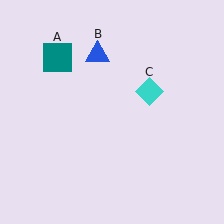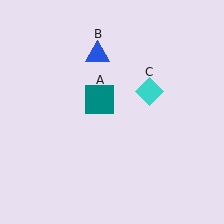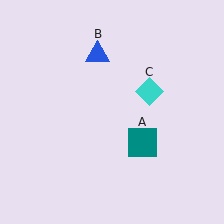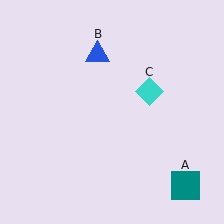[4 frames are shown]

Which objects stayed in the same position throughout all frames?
Blue triangle (object B) and cyan diamond (object C) remained stationary.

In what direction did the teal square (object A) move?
The teal square (object A) moved down and to the right.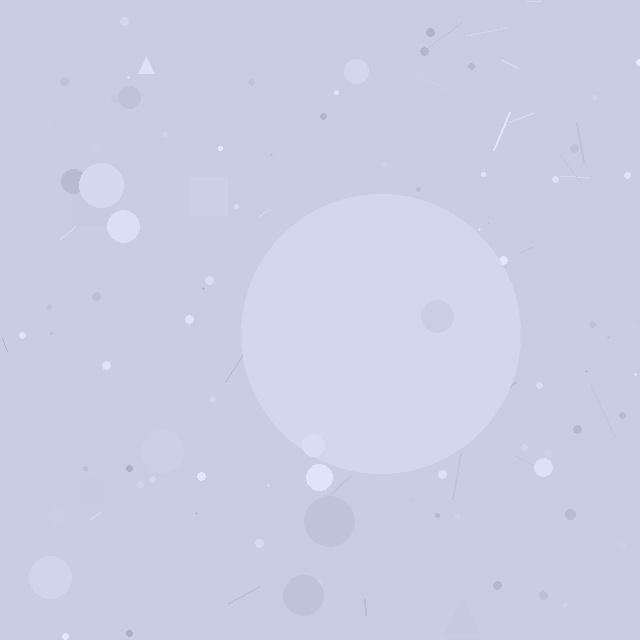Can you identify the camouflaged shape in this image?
The camouflaged shape is a circle.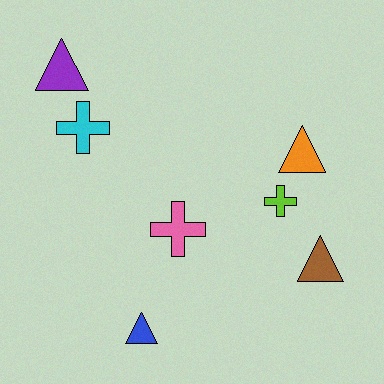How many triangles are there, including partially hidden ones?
There are 4 triangles.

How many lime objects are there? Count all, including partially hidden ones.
There is 1 lime object.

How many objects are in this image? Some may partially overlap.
There are 7 objects.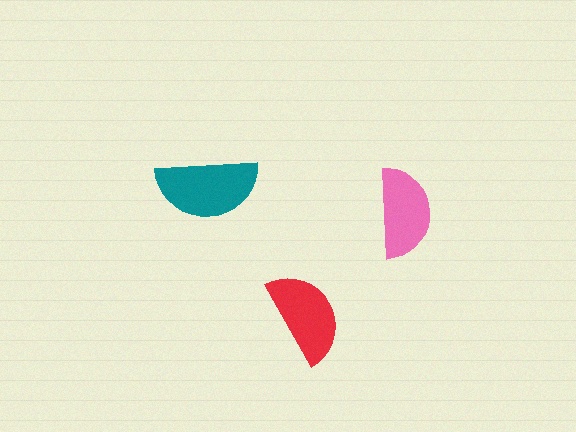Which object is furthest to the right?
The pink semicircle is rightmost.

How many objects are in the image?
There are 3 objects in the image.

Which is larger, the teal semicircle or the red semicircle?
The teal one.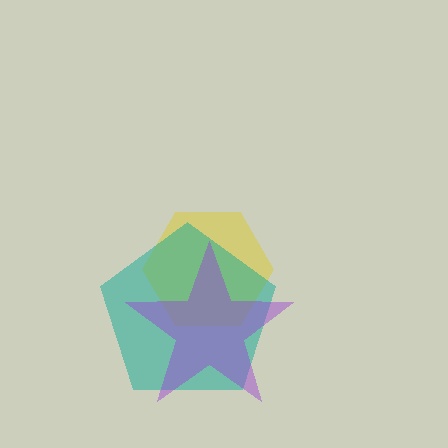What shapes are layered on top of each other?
The layered shapes are: a yellow hexagon, a teal pentagon, a purple star.